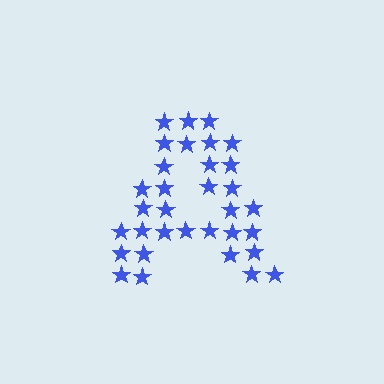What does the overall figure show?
The overall figure shows the letter A.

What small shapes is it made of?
It is made of small stars.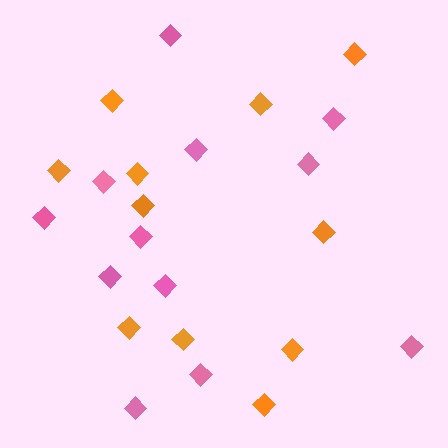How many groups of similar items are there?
There are 2 groups: one group of orange diamonds (11) and one group of pink diamonds (12).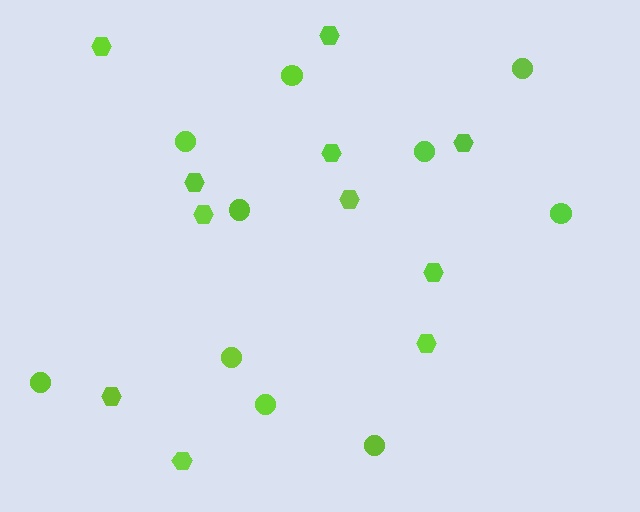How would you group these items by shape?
There are 2 groups: one group of hexagons (11) and one group of circles (10).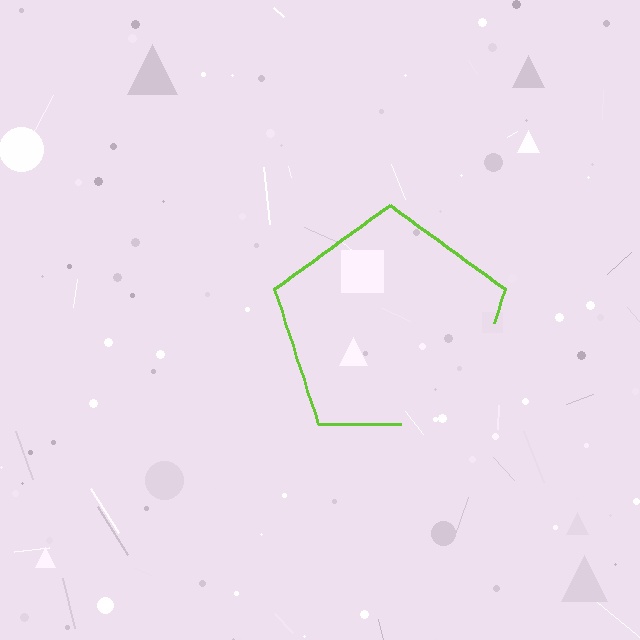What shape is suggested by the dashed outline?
The dashed outline suggests a pentagon.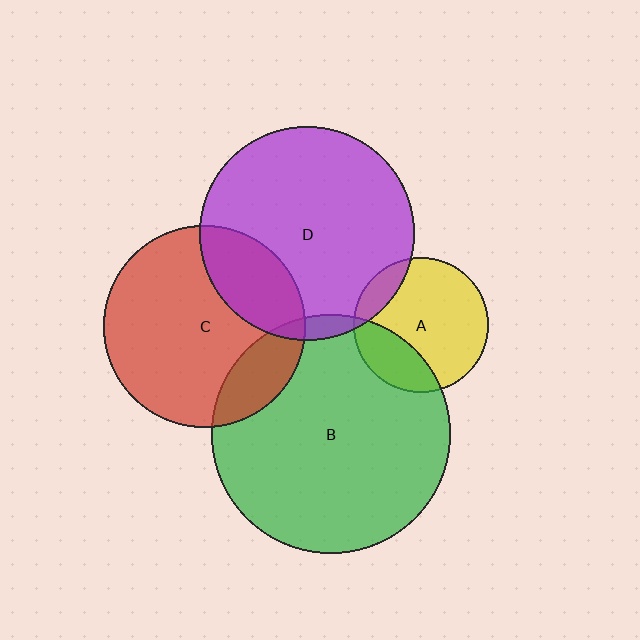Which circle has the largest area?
Circle B (green).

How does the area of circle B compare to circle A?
Approximately 3.1 times.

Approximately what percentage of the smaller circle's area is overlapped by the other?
Approximately 5%.